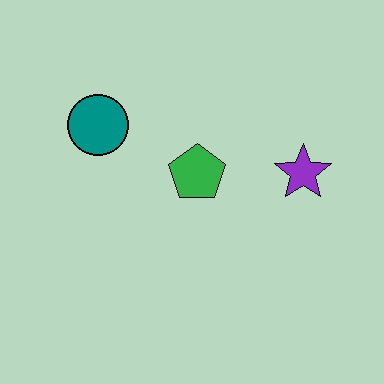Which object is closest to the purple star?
The green pentagon is closest to the purple star.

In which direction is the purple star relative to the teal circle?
The purple star is to the right of the teal circle.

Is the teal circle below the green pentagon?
No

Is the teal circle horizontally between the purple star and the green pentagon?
No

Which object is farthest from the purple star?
The teal circle is farthest from the purple star.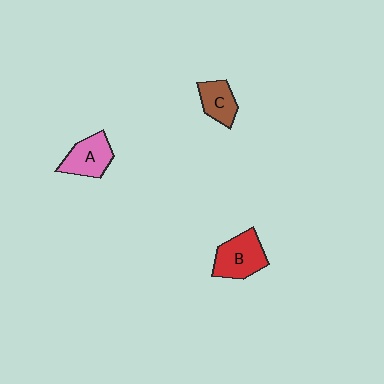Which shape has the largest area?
Shape B (red).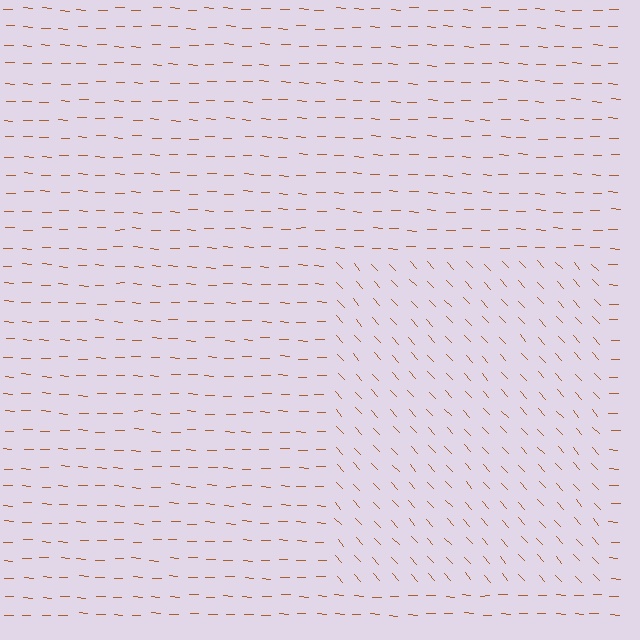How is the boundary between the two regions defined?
The boundary is defined purely by a change in line orientation (approximately 45 degrees difference). All lines are the same color and thickness.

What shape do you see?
I see a rectangle.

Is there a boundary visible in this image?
Yes, there is a texture boundary formed by a change in line orientation.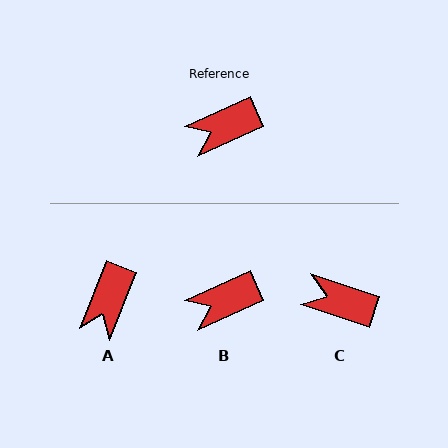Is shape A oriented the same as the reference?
No, it is off by about 44 degrees.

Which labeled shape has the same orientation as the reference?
B.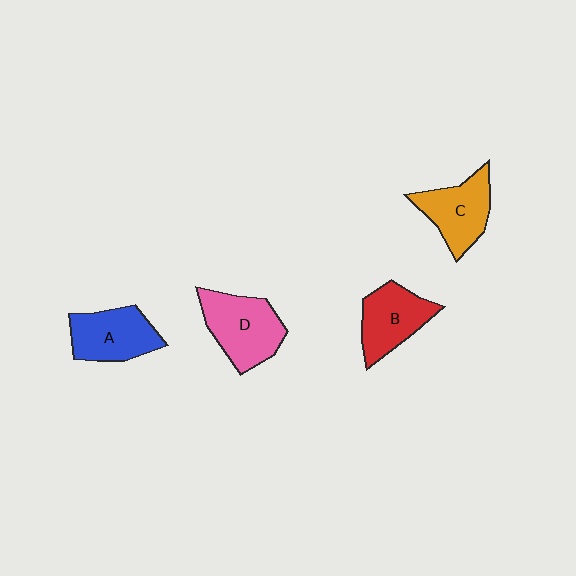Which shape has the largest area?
Shape D (pink).